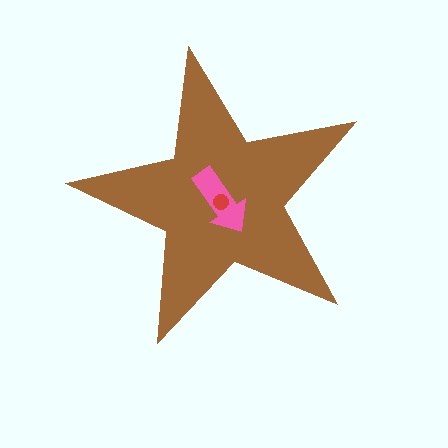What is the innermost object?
The red circle.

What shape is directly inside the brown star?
The pink arrow.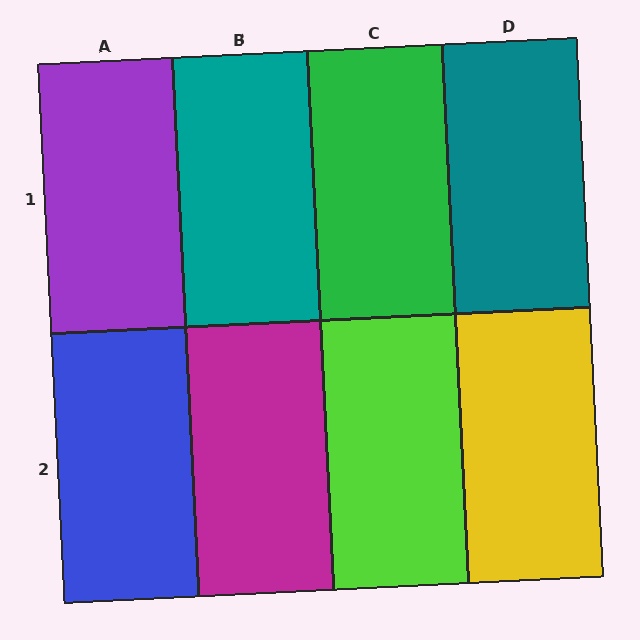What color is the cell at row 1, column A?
Purple.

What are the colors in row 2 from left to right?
Blue, magenta, lime, yellow.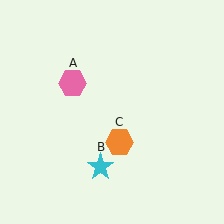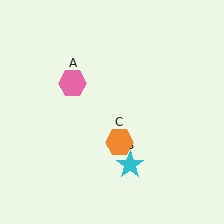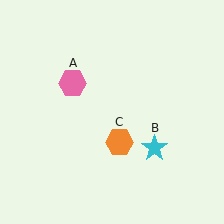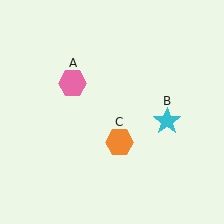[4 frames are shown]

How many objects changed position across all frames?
1 object changed position: cyan star (object B).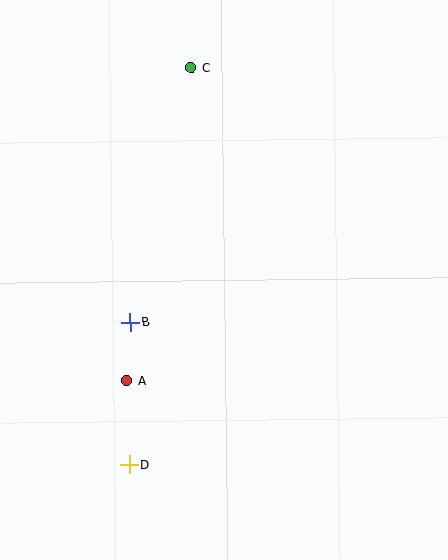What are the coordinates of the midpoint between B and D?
The midpoint between B and D is at (130, 393).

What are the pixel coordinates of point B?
Point B is at (130, 322).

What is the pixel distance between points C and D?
The distance between C and D is 401 pixels.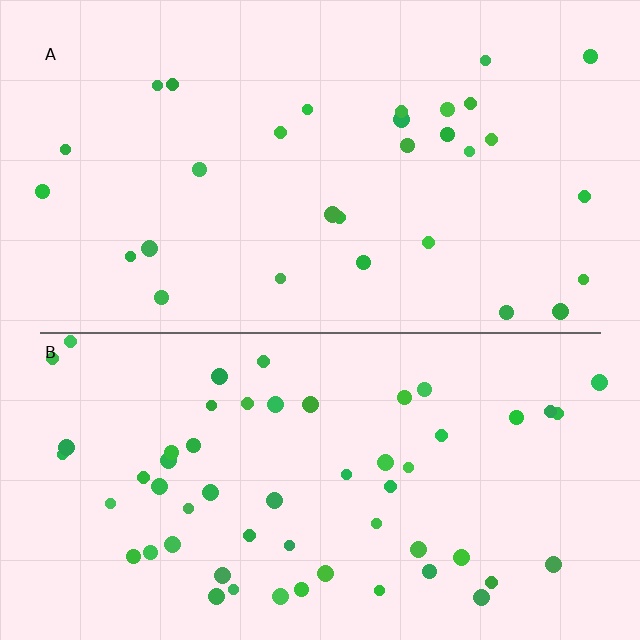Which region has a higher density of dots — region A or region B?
B (the bottom).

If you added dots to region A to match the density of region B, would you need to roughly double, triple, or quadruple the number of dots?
Approximately double.